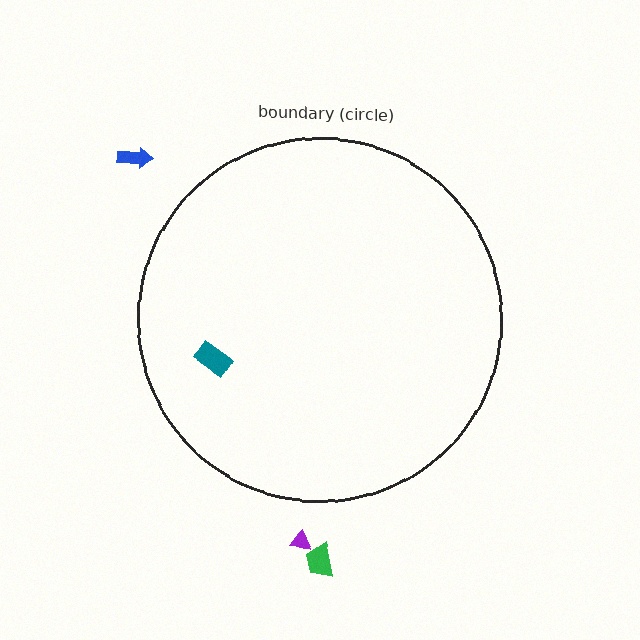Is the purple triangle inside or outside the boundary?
Outside.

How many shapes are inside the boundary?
1 inside, 3 outside.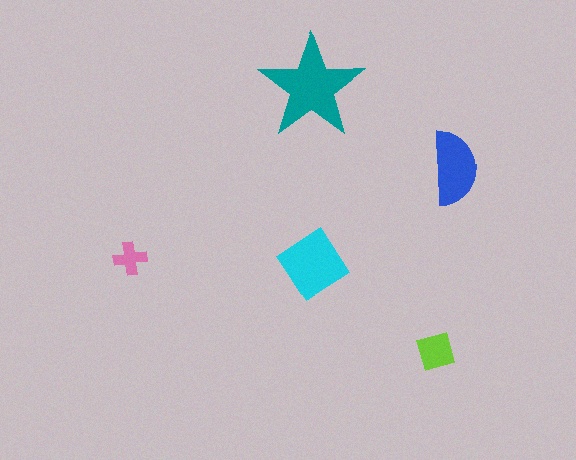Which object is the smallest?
The pink cross.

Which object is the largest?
The teal star.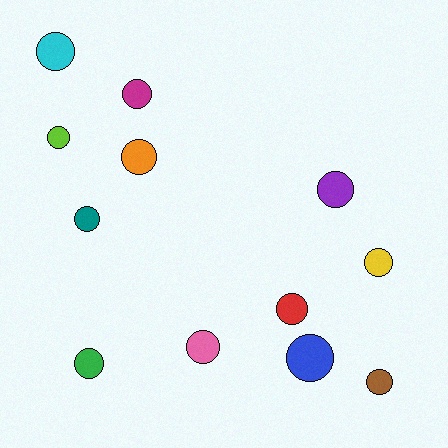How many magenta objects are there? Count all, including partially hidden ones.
There is 1 magenta object.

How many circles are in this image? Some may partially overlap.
There are 12 circles.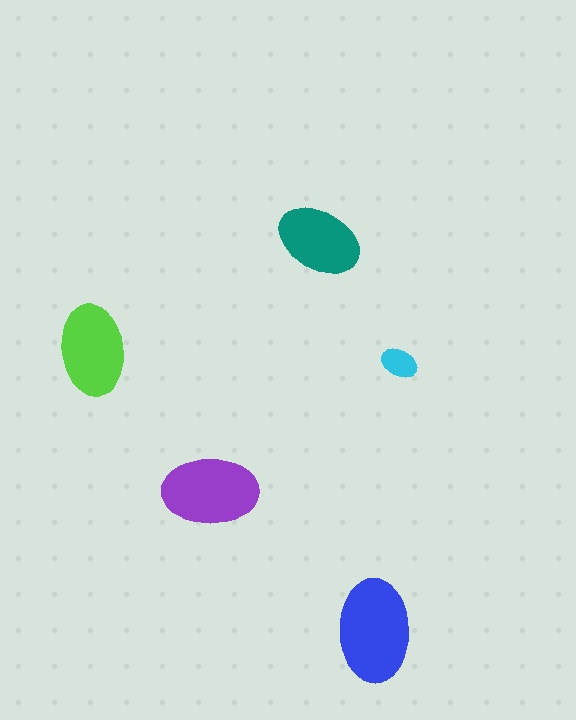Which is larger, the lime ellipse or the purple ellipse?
The purple one.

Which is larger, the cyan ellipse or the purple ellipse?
The purple one.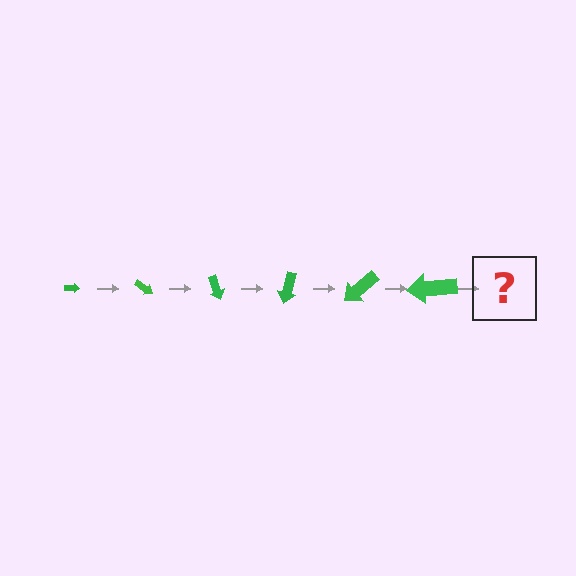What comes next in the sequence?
The next element should be an arrow, larger than the previous one and rotated 210 degrees from the start.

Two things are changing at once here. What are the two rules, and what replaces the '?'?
The two rules are that the arrow grows larger each step and it rotates 35 degrees each step. The '?' should be an arrow, larger than the previous one and rotated 210 degrees from the start.